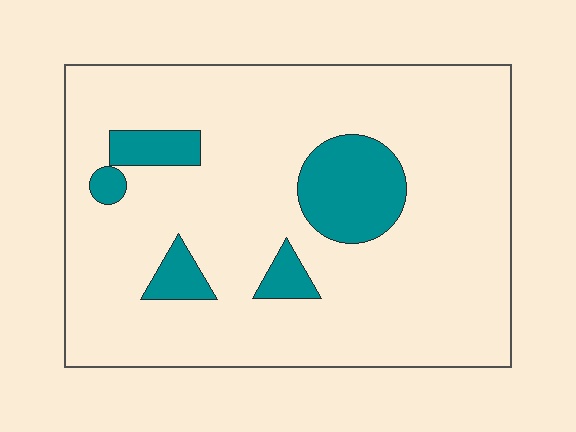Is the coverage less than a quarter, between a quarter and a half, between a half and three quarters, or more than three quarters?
Less than a quarter.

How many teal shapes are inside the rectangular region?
5.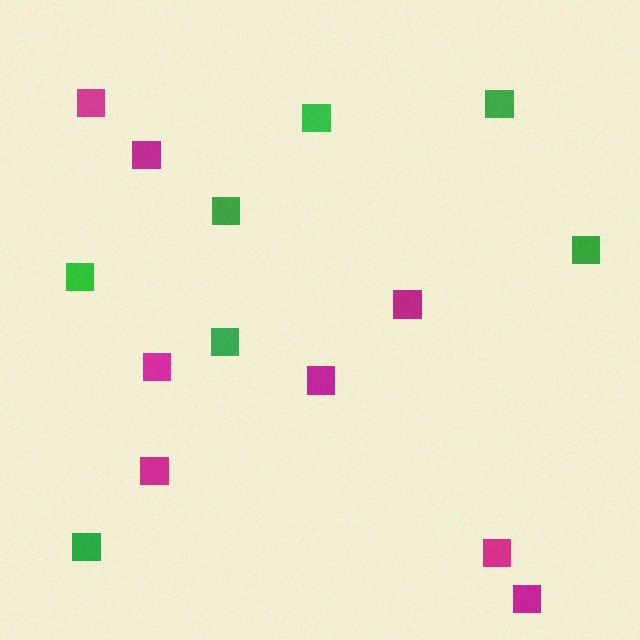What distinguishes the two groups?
There are 2 groups: one group of magenta squares (8) and one group of green squares (7).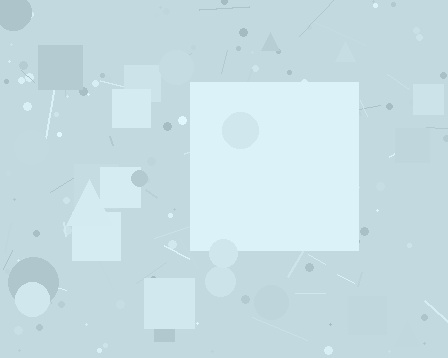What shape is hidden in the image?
A square is hidden in the image.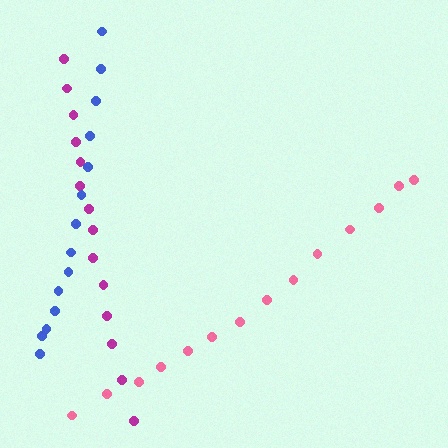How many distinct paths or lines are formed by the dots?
There are 3 distinct paths.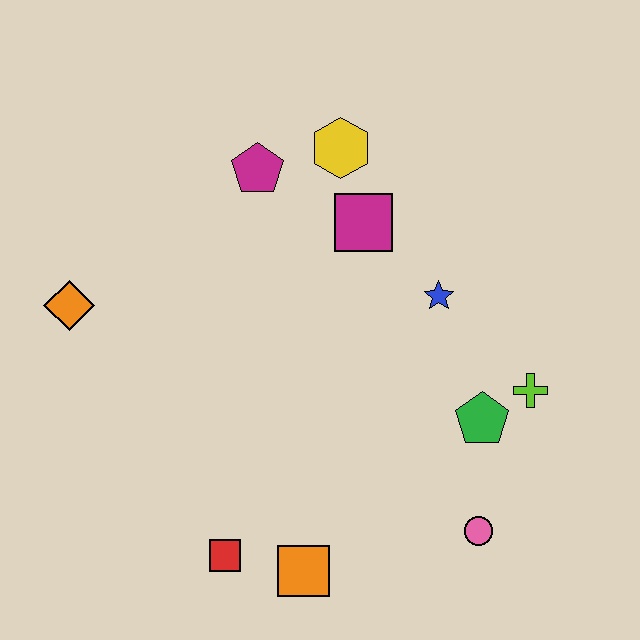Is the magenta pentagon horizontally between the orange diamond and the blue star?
Yes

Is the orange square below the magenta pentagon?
Yes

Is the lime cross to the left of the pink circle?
No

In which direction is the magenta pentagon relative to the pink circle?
The magenta pentagon is above the pink circle.